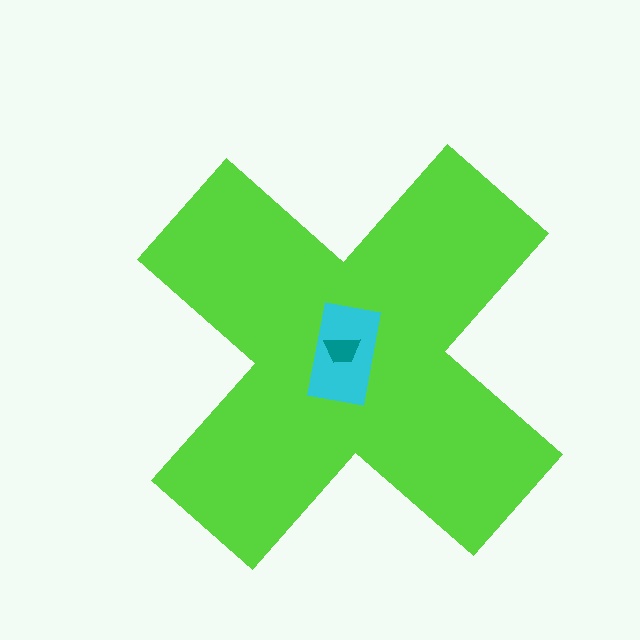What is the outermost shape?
The lime cross.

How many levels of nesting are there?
3.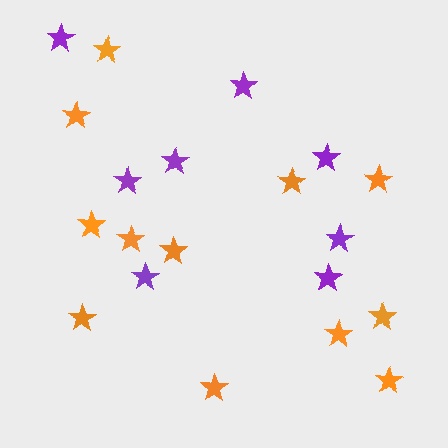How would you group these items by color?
There are 2 groups: one group of purple stars (8) and one group of orange stars (12).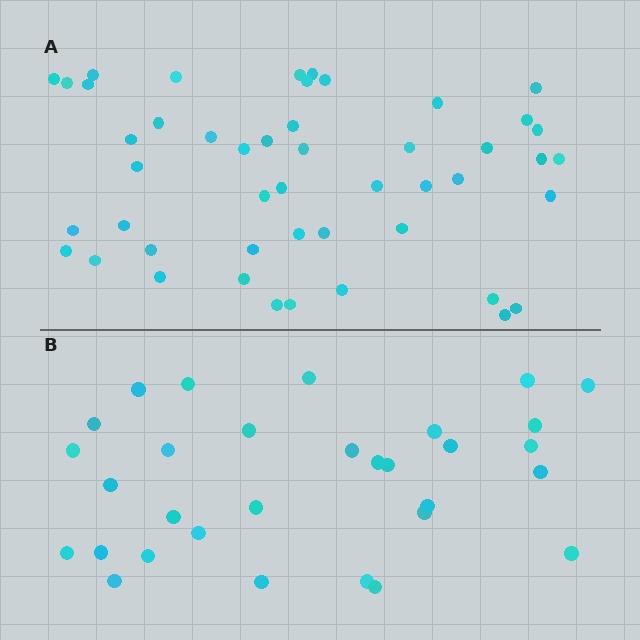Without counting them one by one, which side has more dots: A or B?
Region A (the top region) has more dots.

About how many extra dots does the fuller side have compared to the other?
Region A has approximately 15 more dots than region B.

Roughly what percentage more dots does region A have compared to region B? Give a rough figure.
About 55% more.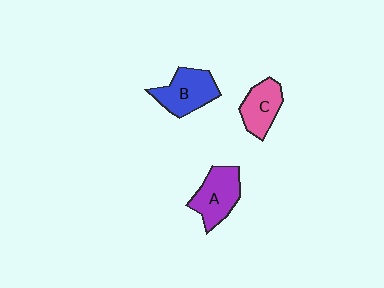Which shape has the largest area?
Shape B (blue).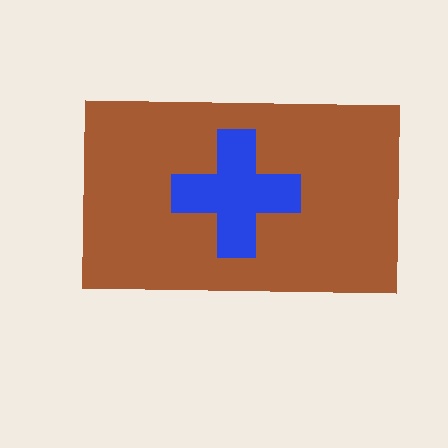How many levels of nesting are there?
2.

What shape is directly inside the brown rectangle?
The blue cross.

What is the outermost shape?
The brown rectangle.